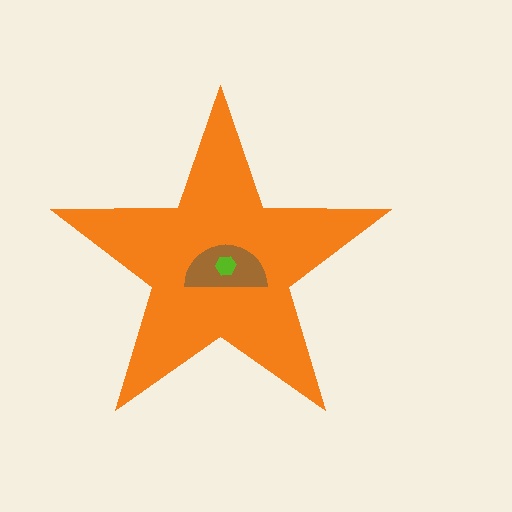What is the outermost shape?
The orange star.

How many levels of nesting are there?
3.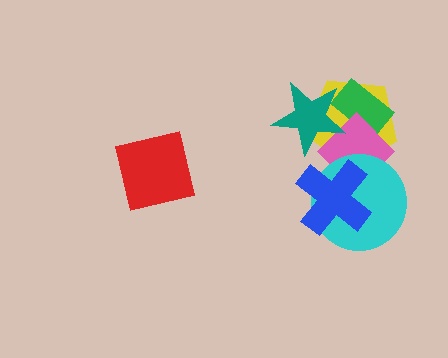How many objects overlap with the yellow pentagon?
5 objects overlap with the yellow pentagon.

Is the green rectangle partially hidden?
Yes, it is partially covered by another shape.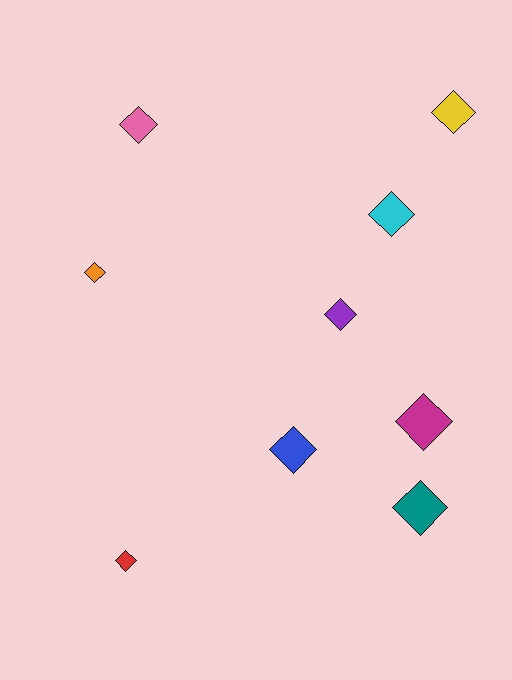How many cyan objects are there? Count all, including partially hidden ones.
There is 1 cyan object.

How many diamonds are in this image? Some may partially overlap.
There are 9 diamonds.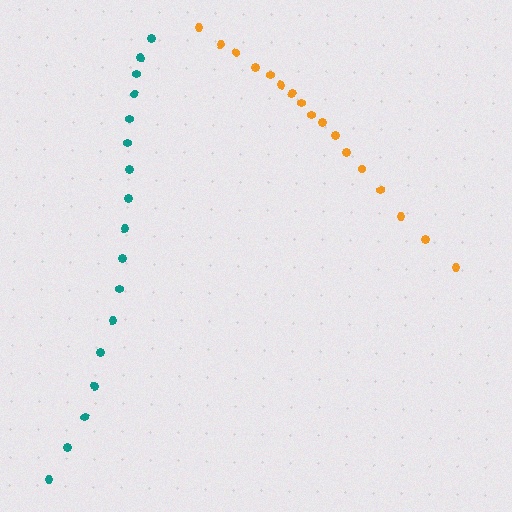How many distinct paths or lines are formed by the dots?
There are 2 distinct paths.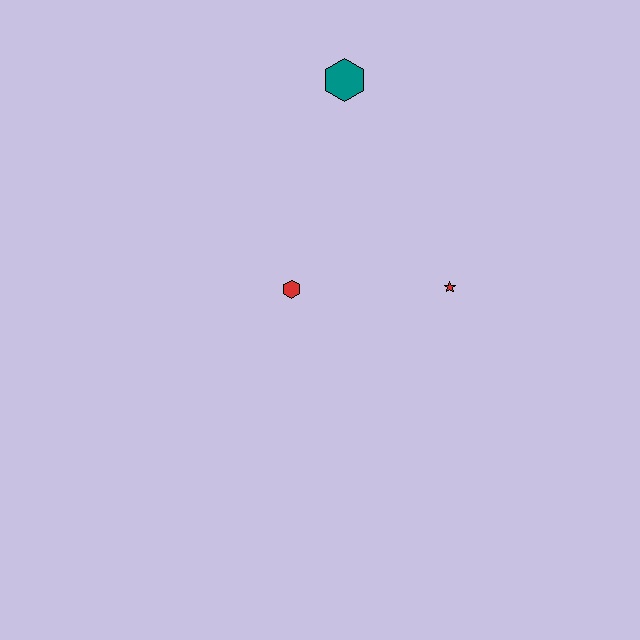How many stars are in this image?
There is 1 star.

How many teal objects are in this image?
There is 1 teal object.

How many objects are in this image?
There are 3 objects.